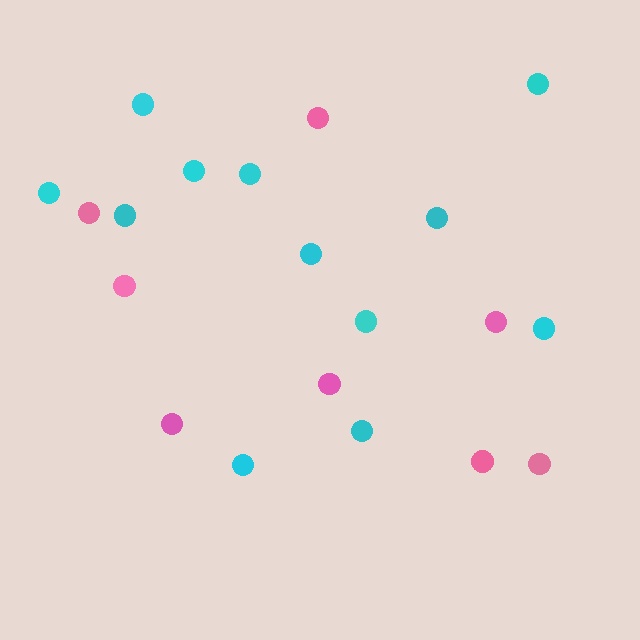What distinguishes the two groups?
There are 2 groups: one group of pink circles (8) and one group of cyan circles (12).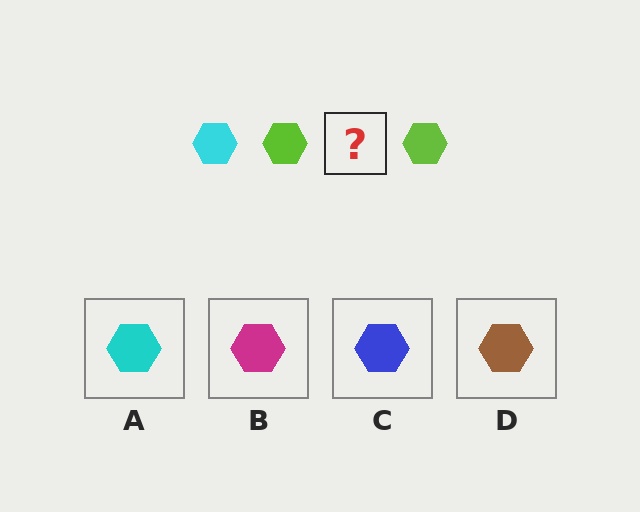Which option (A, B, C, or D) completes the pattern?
A.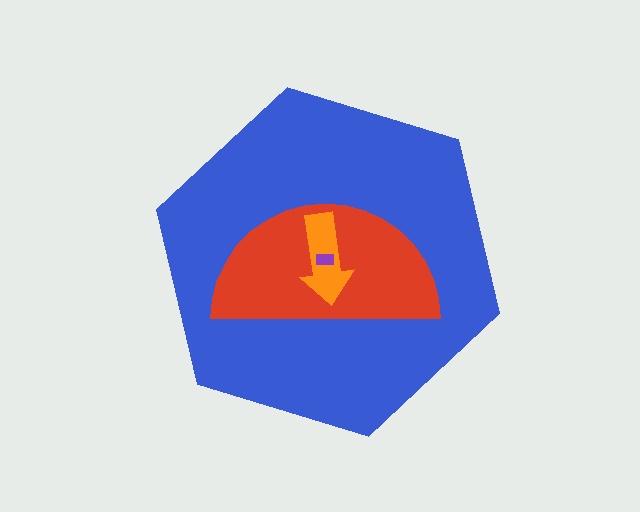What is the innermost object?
The purple rectangle.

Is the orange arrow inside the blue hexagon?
Yes.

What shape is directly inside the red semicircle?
The orange arrow.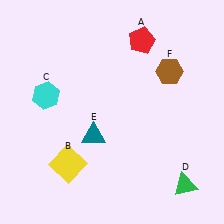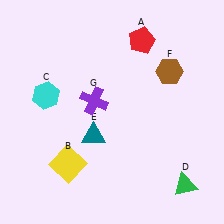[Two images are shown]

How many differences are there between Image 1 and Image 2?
There is 1 difference between the two images.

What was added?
A purple cross (G) was added in Image 2.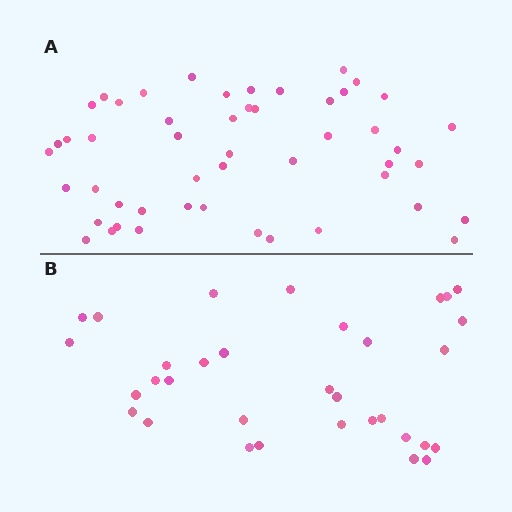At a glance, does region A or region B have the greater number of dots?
Region A (the top region) has more dots.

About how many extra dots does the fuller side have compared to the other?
Region A has approximately 15 more dots than region B.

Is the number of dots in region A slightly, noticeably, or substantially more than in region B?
Region A has substantially more. The ratio is roughly 1.5 to 1.